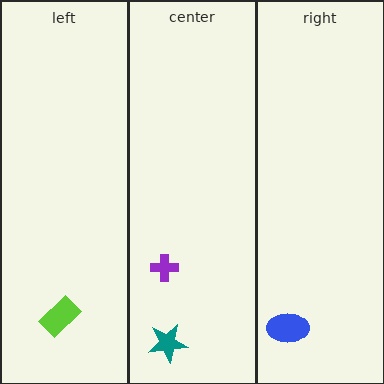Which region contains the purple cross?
The center region.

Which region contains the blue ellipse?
The right region.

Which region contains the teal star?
The center region.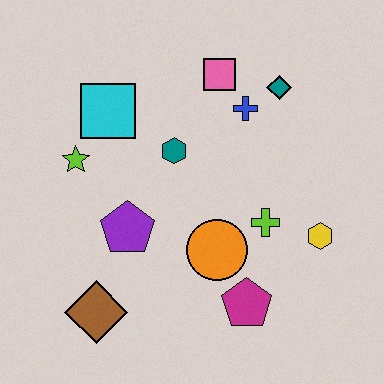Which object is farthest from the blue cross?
The brown diamond is farthest from the blue cross.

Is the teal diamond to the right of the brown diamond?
Yes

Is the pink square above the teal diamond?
Yes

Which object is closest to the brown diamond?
The purple pentagon is closest to the brown diamond.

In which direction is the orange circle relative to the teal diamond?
The orange circle is below the teal diamond.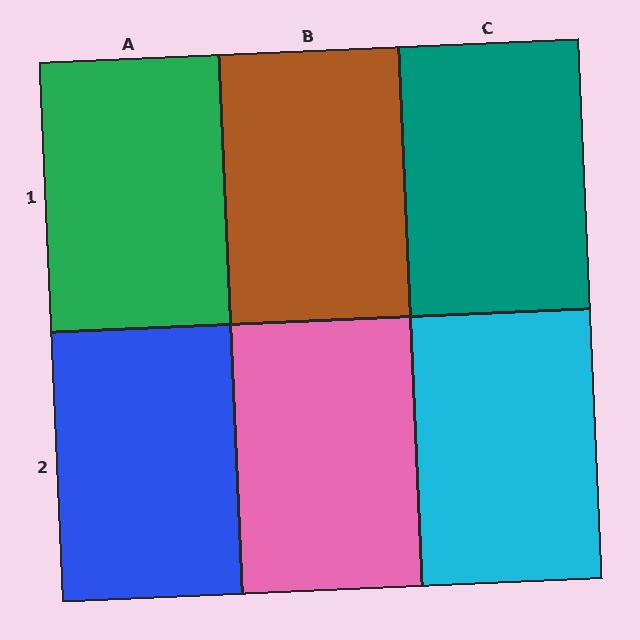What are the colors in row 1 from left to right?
Green, brown, teal.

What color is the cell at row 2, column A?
Blue.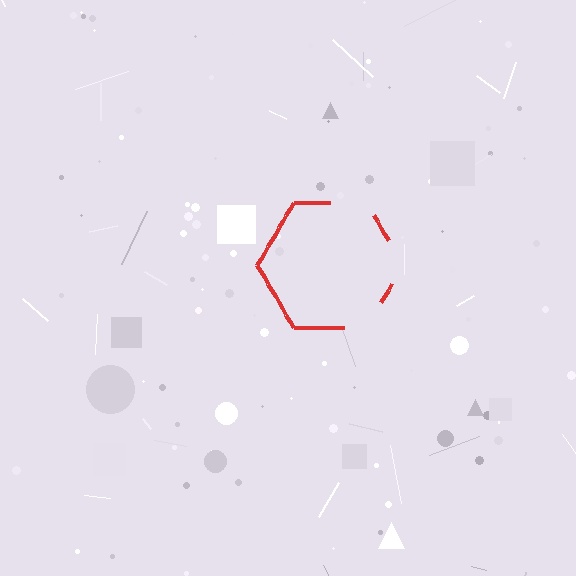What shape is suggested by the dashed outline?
The dashed outline suggests a hexagon.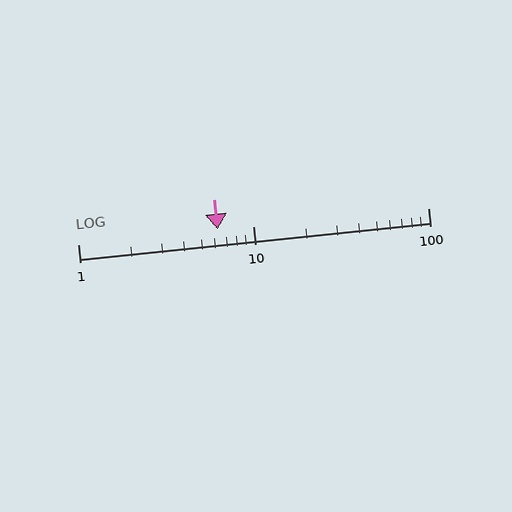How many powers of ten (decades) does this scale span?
The scale spans 2 decades, from 1 to 100.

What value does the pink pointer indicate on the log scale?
The pointer indicates approximately 6.3.